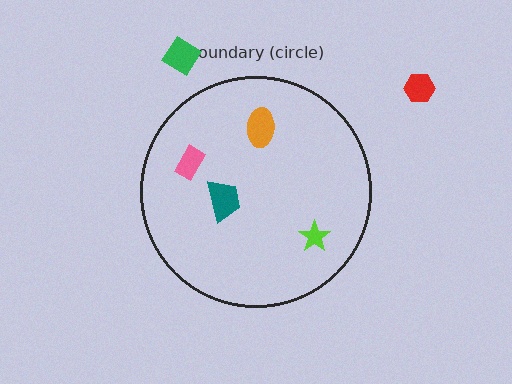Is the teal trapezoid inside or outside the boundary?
Inside.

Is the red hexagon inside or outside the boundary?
Outside.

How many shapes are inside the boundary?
4 inside, 2 outside.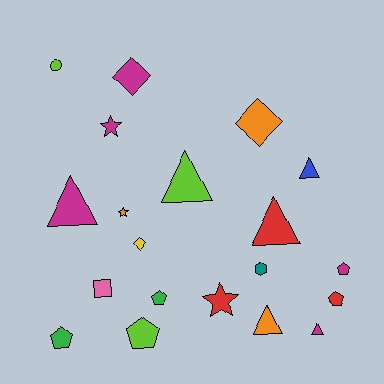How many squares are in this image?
There is 1 square.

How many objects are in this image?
There are 20 objects.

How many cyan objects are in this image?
There are no cyan objects.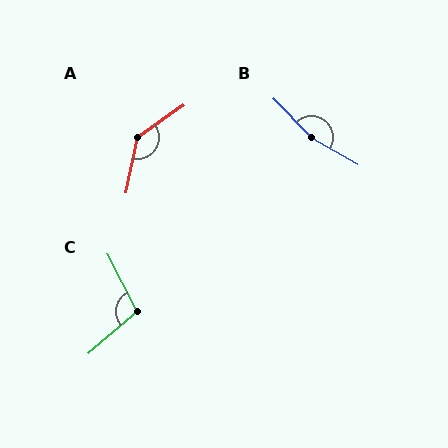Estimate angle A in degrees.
Approximately 136 degrees.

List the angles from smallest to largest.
C (104°), A (136°), B (165°).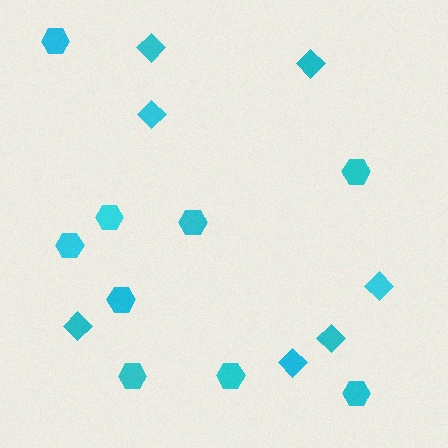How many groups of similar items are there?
There are 2 groups: one group of hexagons (9) and one group of diamonds (7).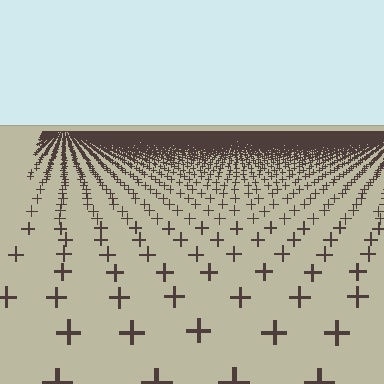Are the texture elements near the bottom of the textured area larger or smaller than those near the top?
Larger. Near the bottom, elements are closer to the viewer and appear at a bigger on-screen size.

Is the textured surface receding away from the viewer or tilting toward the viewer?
The surface is receding away from the viewer. Texture elements get smaller and denser toward the top.